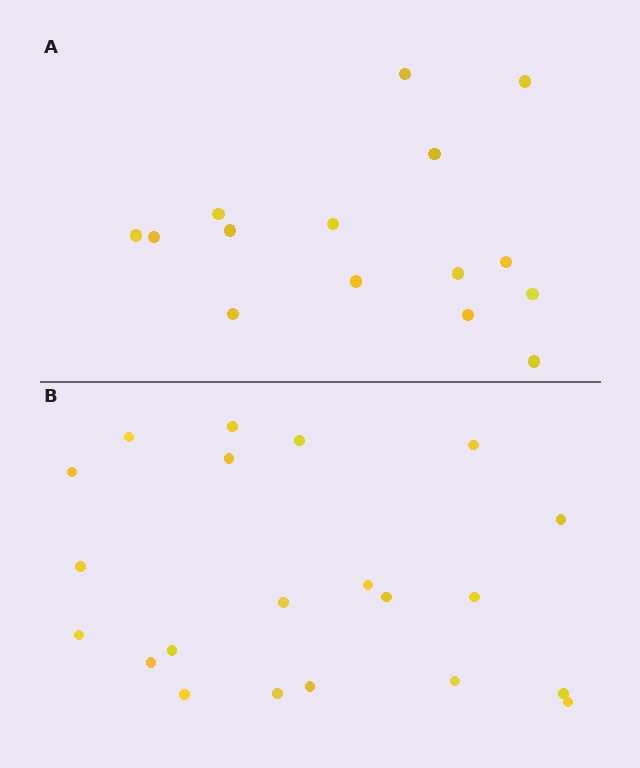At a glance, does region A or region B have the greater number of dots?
Region B (the bottom region) has more dots.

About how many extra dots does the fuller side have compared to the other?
Region B has about 6 more dots than region A.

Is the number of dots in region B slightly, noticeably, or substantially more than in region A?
Region B has noticeably more, but not dramatically so. The ratio is roughly 1.4 to 1.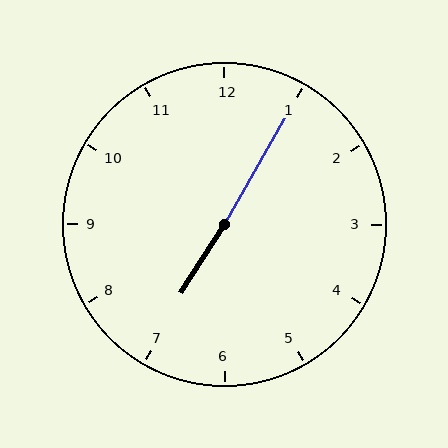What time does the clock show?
7:05.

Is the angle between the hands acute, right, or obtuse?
It is obtuse.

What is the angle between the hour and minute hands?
Approximately 178 degrees.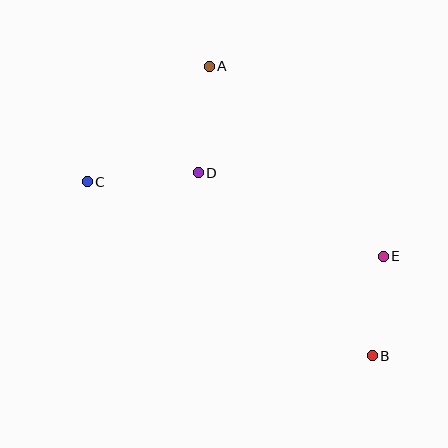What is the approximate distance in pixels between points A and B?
The distance between A and B is approximately 332 pixels.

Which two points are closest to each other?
Points B and E are closest to each other.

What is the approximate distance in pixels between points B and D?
The distance between B and D is approximately 252 pixels.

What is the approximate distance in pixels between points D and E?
The distance between D and E is approximately 203 pixels.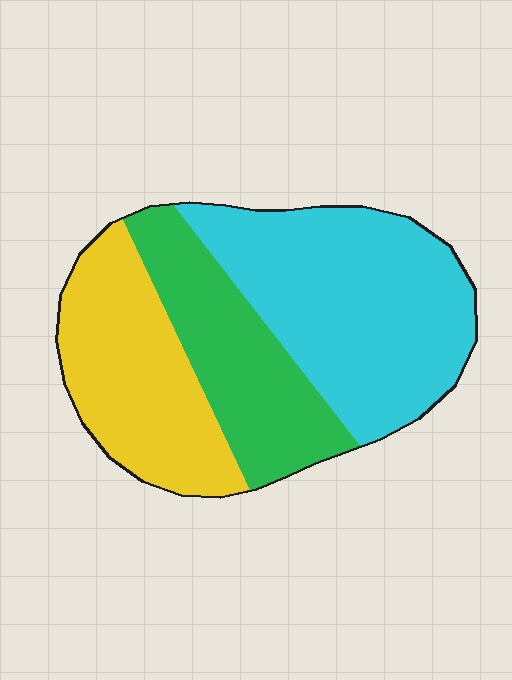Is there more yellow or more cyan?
Cyan.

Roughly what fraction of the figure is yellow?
Yellow takes up about one third (1/3) of the figure.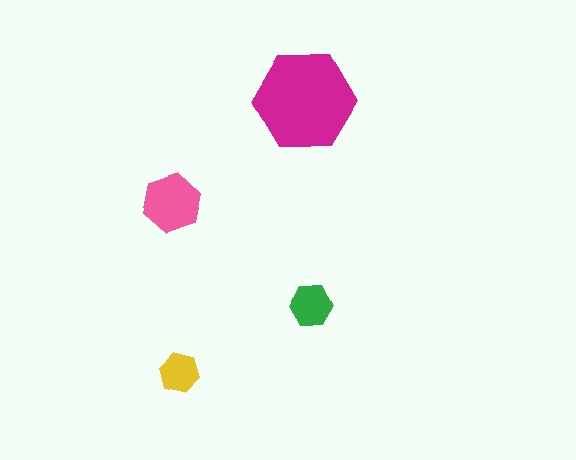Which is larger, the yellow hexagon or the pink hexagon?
The pink one.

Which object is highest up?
The magenta hexagon is topmost.